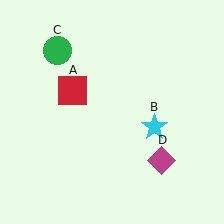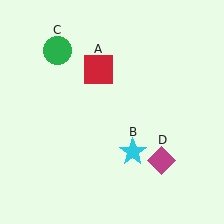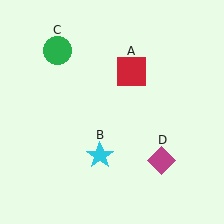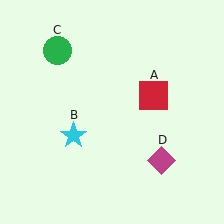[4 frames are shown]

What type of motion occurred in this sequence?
The red square (object A), cyan star (object B) rotated clockwise around the center of the scene.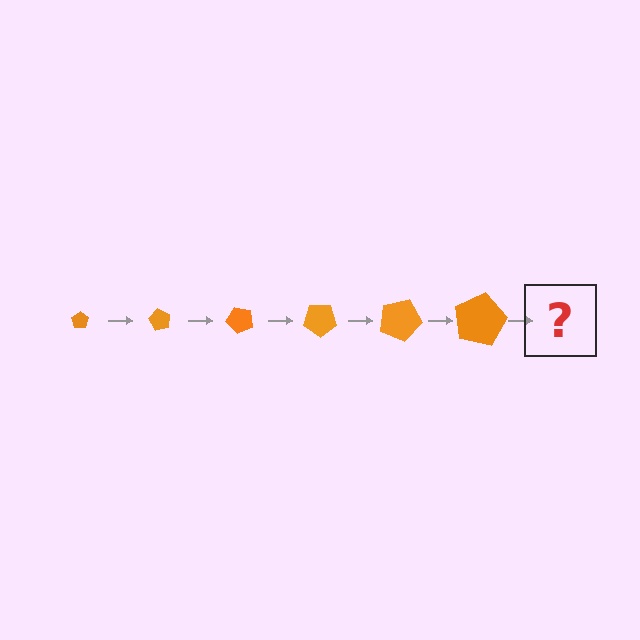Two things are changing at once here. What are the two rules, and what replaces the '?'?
The two rules are that the pentagon grows larger each step and it rotates 60 degrees each step. The '?' should be a pentagon, larger than the previous one and rotated 360 degrees from the start.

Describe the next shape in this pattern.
It should be a pentagon, larger than the previous one and rotated 360 degrees from the start.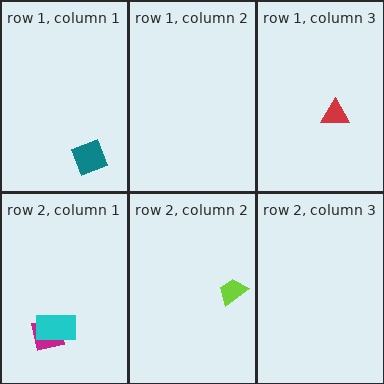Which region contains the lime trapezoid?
The row 2, column 2 region.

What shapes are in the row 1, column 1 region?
The teal square.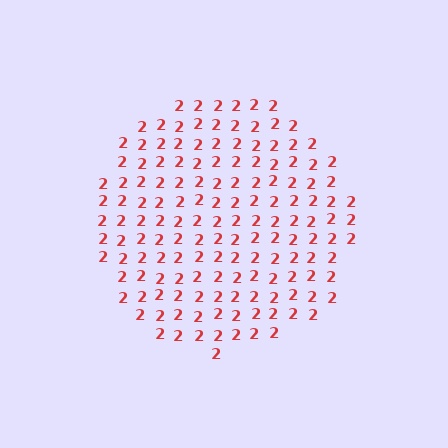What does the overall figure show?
The overall figure shows a circle.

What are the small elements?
The small elements are digit 2's.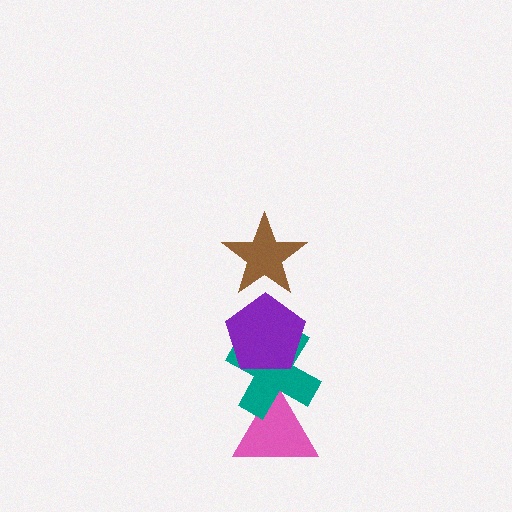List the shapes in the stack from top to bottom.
From top to bottom: the brown star, the purple pentagon, the teal cross, the pink triangle.